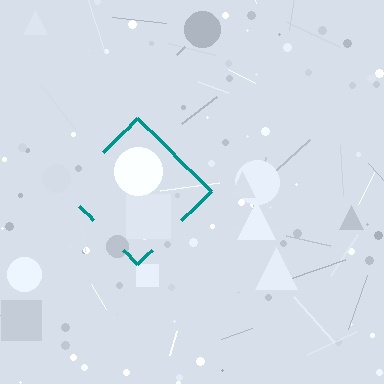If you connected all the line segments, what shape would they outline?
They would outline a diamond.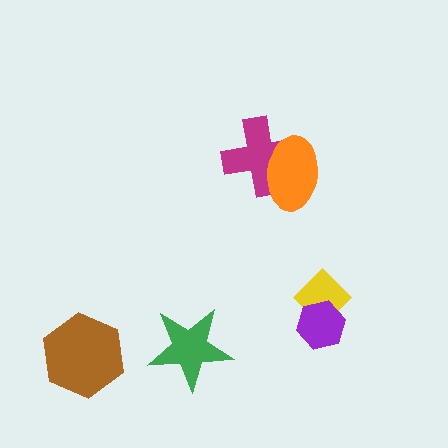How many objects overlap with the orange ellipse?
1 object overlaps with the orange ellipse.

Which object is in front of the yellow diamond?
The purple hexagon is in front of the yellow diamond.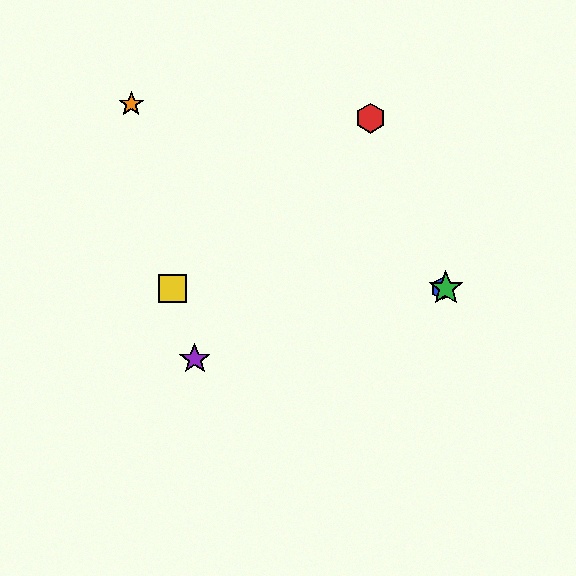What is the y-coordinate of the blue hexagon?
The blue hexagon is at y≈288.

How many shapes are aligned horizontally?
3 shapes (the blue hexagon, the green star, the yellow square) are aligned horizontally.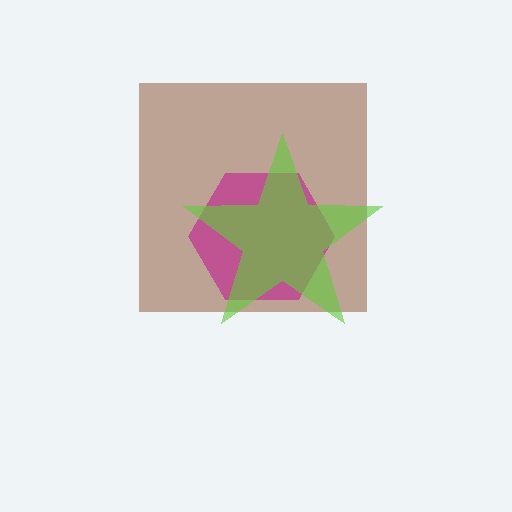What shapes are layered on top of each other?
The layered shapes are: a brown square, a magenta hexagon, a lime star.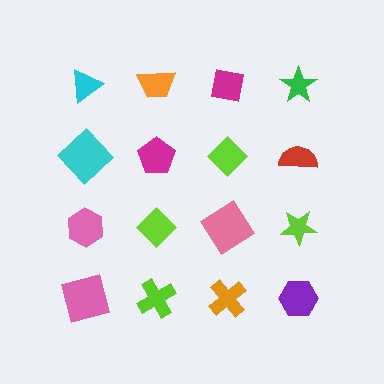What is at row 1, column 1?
A cyan triangle.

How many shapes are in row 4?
4 shapes.